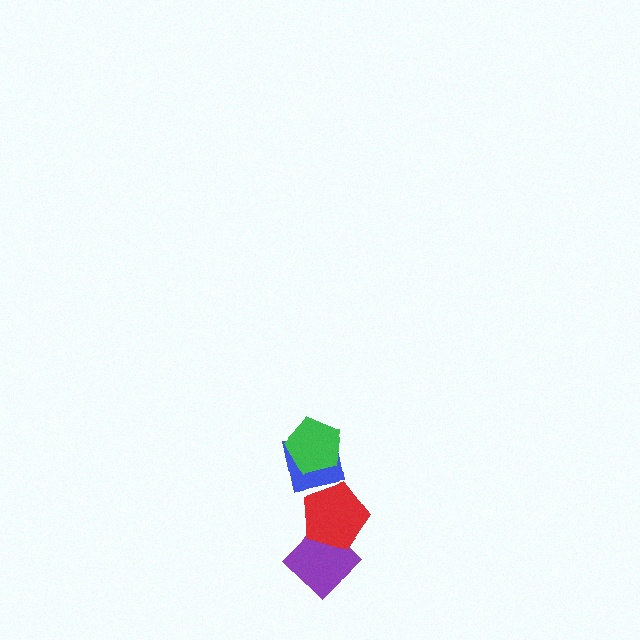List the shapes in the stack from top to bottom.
From top to bottom: the green pentagon, the blue square, the red pentagon, the purple diamond.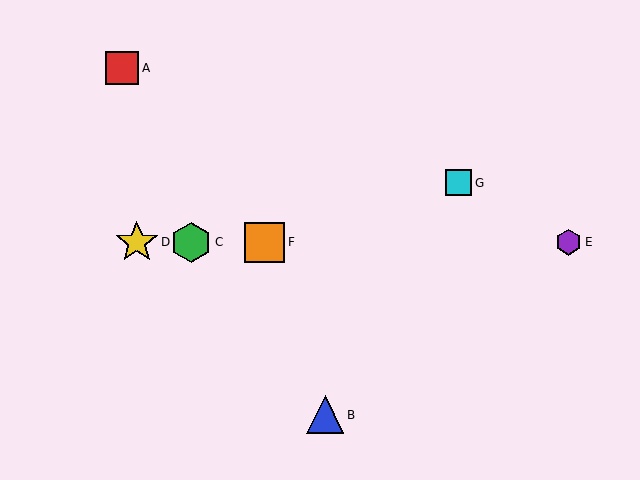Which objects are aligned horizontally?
Objects C, D, E, F are aligned horizontally.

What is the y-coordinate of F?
Object F is at y≈242.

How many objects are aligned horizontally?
4 objects (C, D, E, F) are aligned horizontally.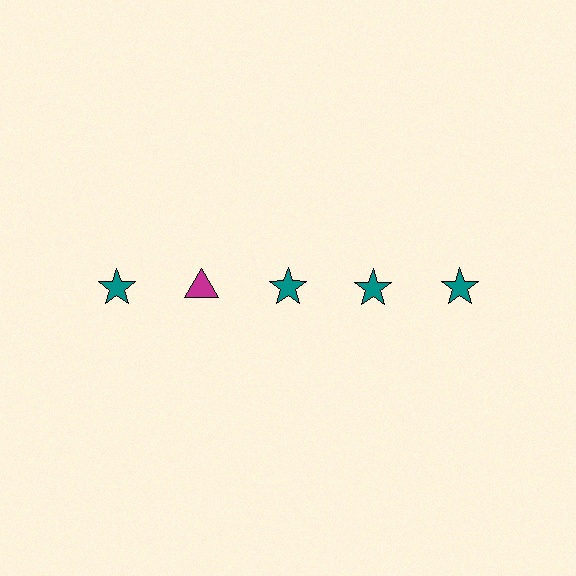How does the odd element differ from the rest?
It differs in both color (magenta instead of teal) and shape (triangle instead of star).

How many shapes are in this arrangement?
There are 5 shapes arranged in a grid pattern.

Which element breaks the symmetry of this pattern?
The magenta triangle in the top row, second from left column breaks the symmetry. All other shapes are teal stars.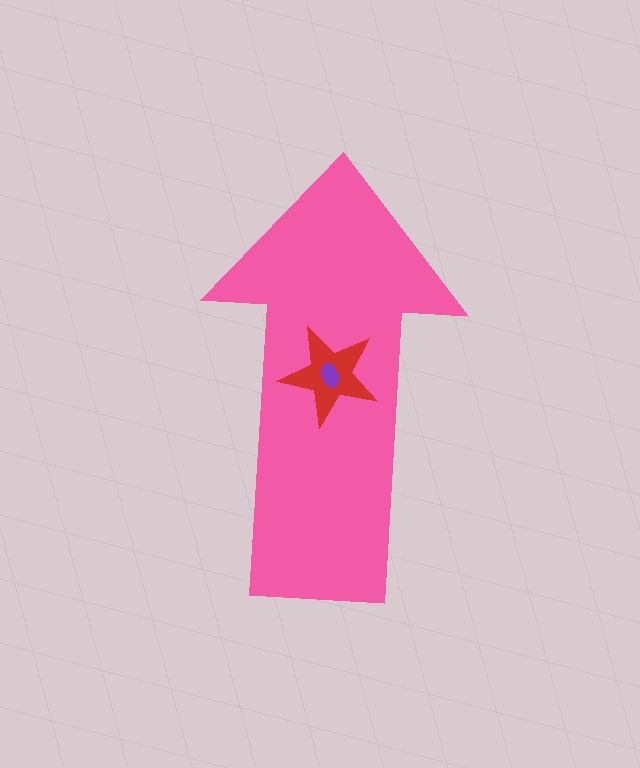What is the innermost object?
The purple ellipse.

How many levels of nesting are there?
3.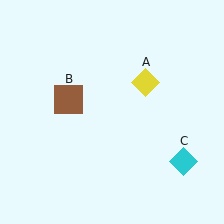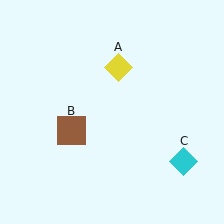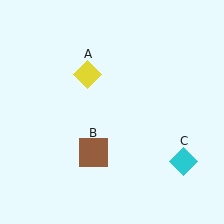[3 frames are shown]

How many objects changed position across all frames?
2 objects changed position: yellow diamond (object A), brown square (object B).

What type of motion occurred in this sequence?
The yellow diamond (object A), brown square (object B) rotated counterclockwise around the center of the scene.